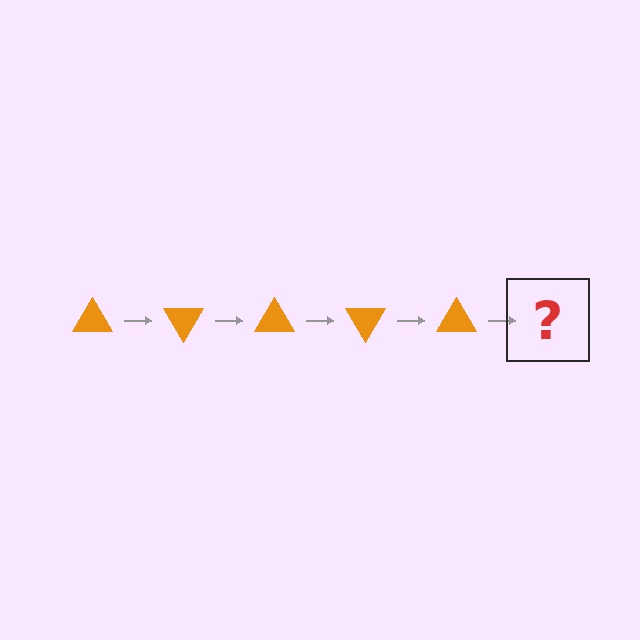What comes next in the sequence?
The next element should be an orange triangle rotated 300 degrees.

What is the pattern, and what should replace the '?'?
The pattern is that the triangle rotates 60 degrees each step. The '?' should be an orange triangle rotated 300 degrees.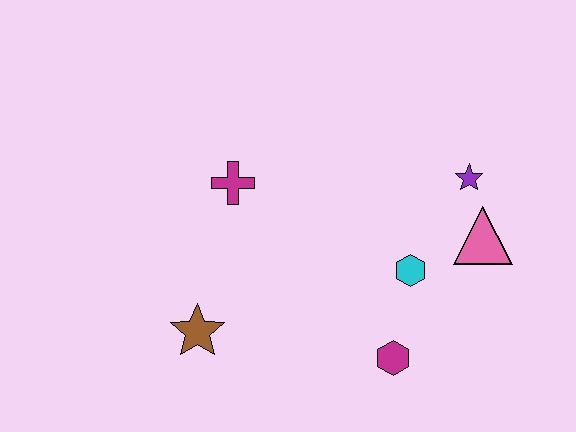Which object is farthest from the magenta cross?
The pink triangle is farthest from the magenta cross.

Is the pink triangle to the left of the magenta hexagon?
No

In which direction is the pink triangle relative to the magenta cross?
The pink triangle is to the right of the magenta cross.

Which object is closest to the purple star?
The pink triangle is closest to the purple star.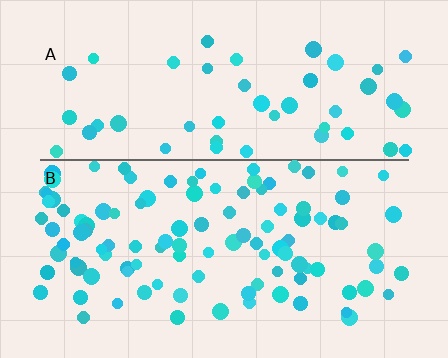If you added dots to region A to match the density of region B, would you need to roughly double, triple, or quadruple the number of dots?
Approximately double.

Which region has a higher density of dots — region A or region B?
B (the bottom).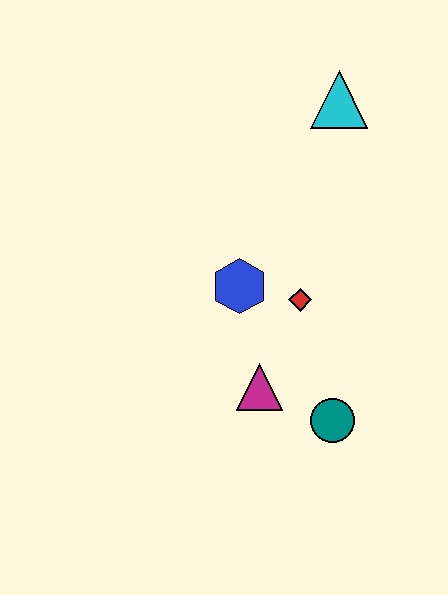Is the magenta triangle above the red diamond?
No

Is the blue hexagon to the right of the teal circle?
No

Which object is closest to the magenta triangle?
The teal circle is closest to the magenta triangle.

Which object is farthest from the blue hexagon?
The cyan triangle is farthest from the blue hexagon.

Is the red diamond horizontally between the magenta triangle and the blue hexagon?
No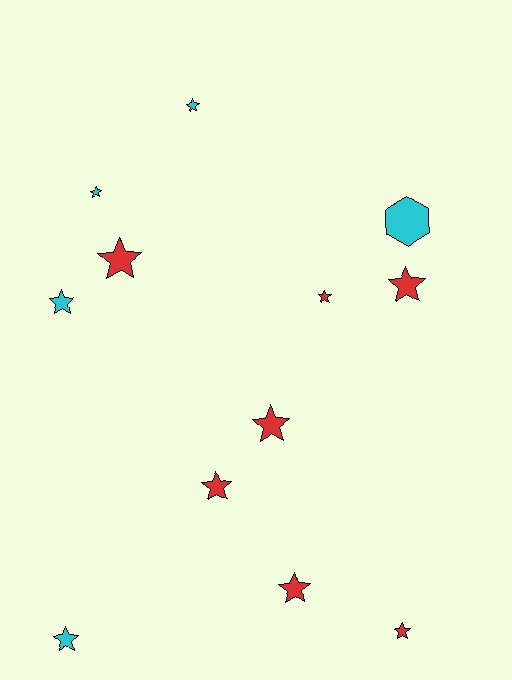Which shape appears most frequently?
Star, with 11 objects.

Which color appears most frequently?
Red, with 7 objects.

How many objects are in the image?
There are 12 objects.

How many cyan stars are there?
There are 4 cyan stars.